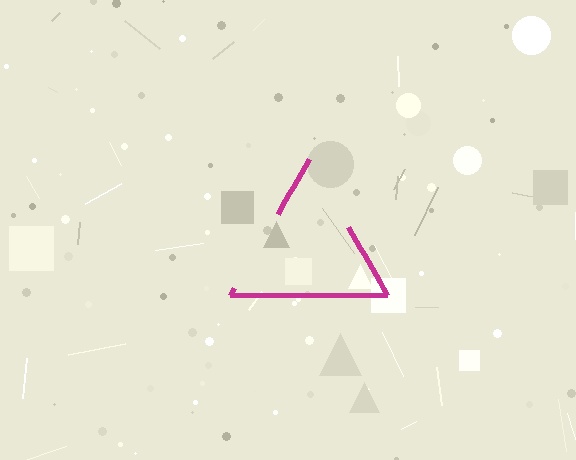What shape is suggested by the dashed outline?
The dashed outline suggests a triangle.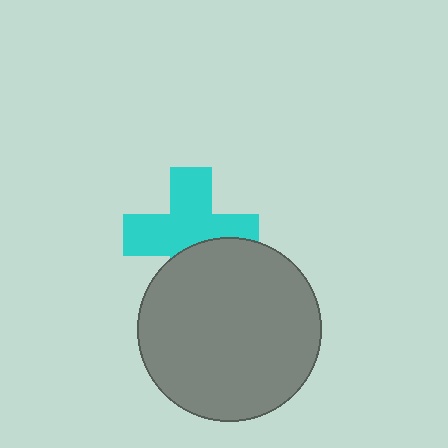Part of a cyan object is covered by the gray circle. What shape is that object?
It is a cross.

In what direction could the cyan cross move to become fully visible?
The cyan cross could move up. That would shift it out from behind the gray circle entirely.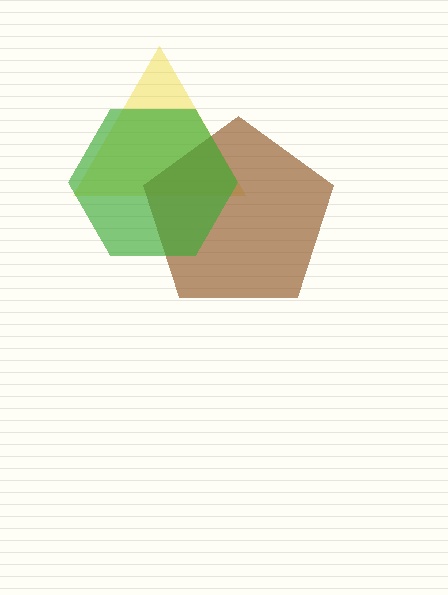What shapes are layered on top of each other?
The layered shapes are: a yellow triangle, a brown pentagon, a green hexagon.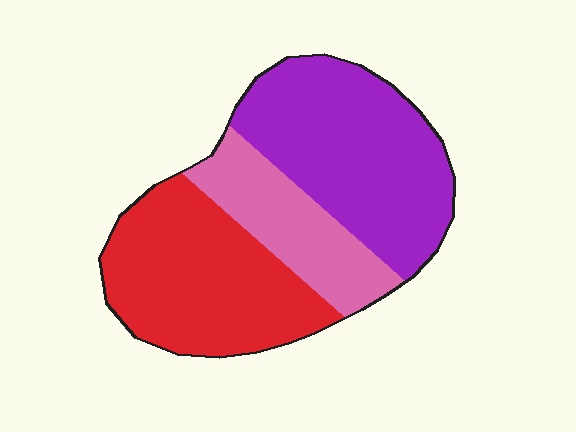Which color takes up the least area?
Pink, at roughly 20%.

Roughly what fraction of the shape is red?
Red takes up about three eighths (3/8) of the shape.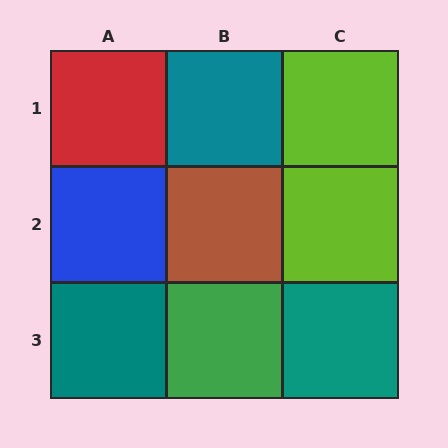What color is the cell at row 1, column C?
Lime.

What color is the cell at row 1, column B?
Teal.